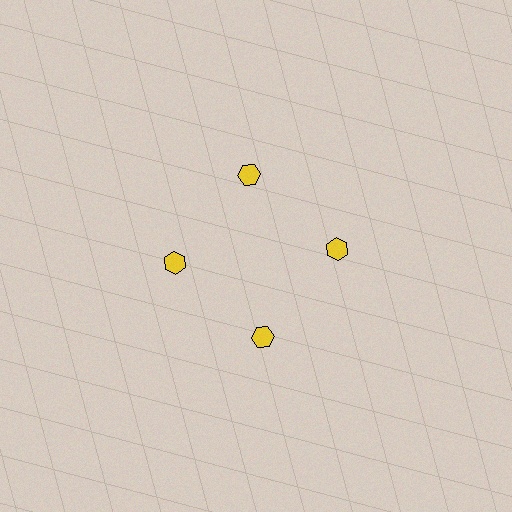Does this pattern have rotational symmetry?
Yes, this pattern has 4-fold rotational symmetry. It looks the same after rotating 90 degrees around the center.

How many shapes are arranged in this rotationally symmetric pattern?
There are 4 shapes, arranged in 4 groups of 1.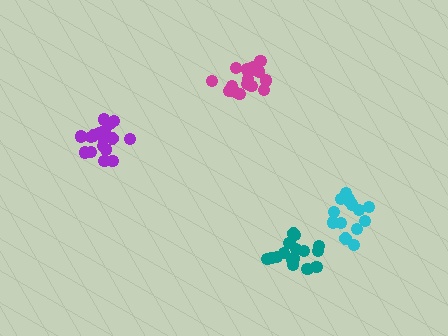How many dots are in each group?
Group 1: 17 dots, Group 2: 14 dots, Group 3: 17 dots, Group 4: 16 dots (64 total).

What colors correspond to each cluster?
The clusters are colored: magenta, cyan, purple, teal.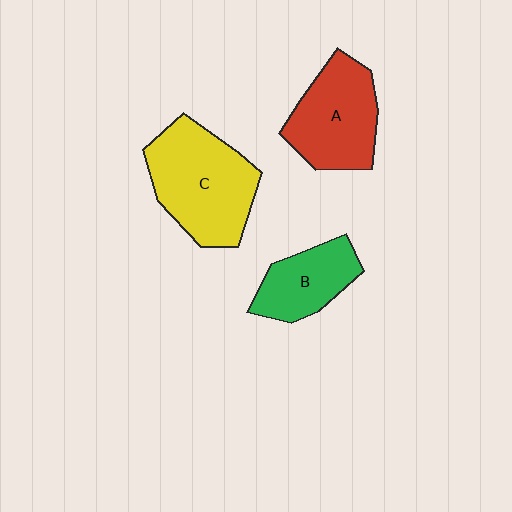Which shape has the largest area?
Shape C (yellow).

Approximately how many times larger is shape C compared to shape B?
Approximately 1.7 times.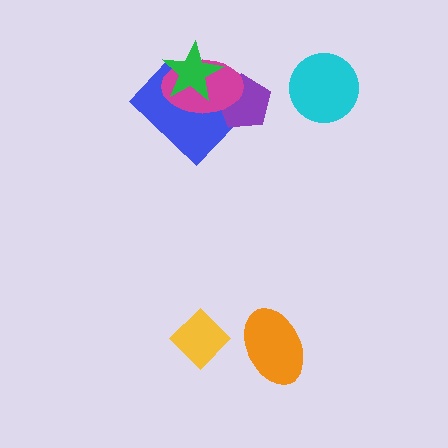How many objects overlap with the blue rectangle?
3 objects overlap with the blue rectangle.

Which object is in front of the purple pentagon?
The magenta ellipse is in front of the purple pentagon.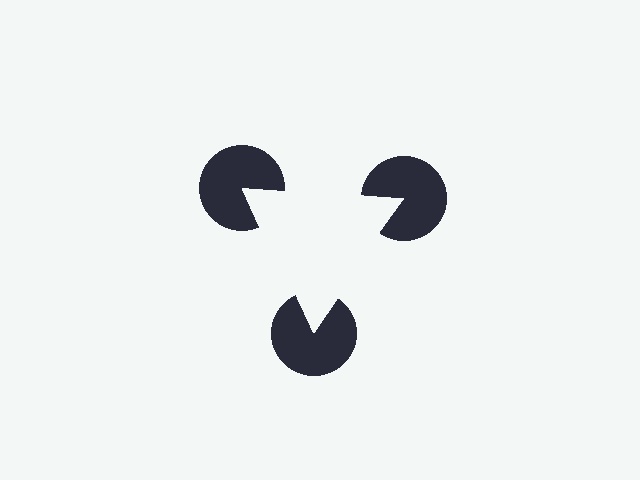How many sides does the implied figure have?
3 sides.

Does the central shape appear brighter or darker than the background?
It typically appears slightly brighter than the background, even though no actual brightness change is drawn.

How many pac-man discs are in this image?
There are 3 — one at each vertex of the illusory triangle.